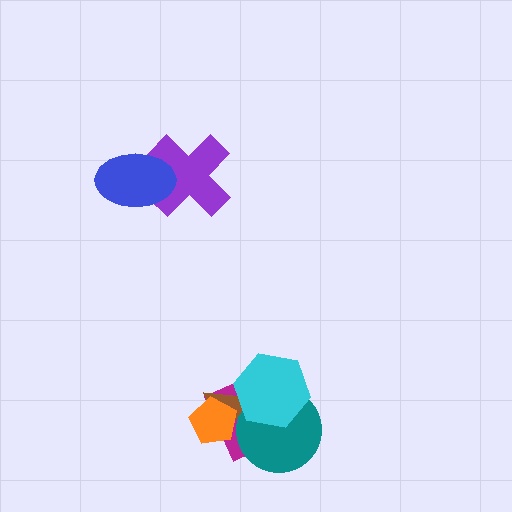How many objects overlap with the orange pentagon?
2 objects overlap with the orange pentagon.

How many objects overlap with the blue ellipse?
1 object overlaps with the blue ellipse.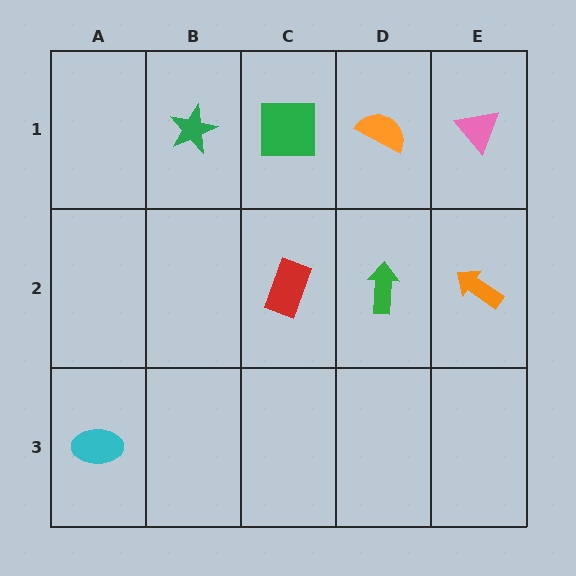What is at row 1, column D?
An orange semicircle.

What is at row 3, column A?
A cyan ellipse.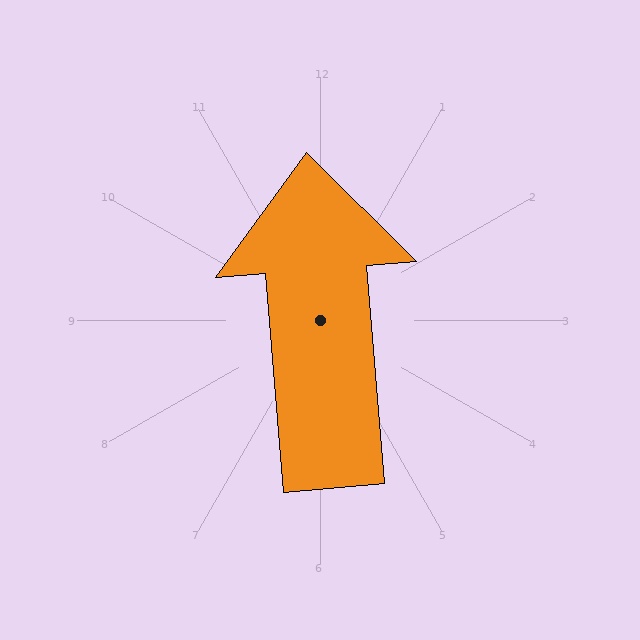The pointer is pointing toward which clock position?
Roughly 12 o'clock.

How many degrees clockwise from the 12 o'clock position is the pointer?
Approximately 355 degrees.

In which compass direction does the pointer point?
North.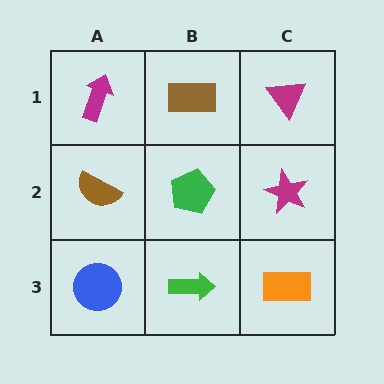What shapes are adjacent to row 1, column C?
A magenta star (row 2, column C), a brown rectangle (row 1, column B).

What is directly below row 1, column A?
A brown semicircle.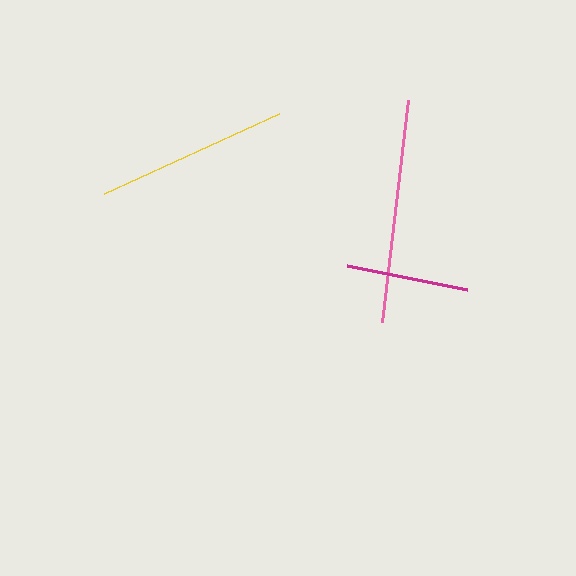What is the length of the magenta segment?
The magenta segment is approximately 122 pixels long.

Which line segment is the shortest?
The magenta line is the shortest at approximately 122 pixels.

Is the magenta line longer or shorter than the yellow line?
The yellow line is longer than the magenta line.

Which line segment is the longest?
The pink line is the longest at approximately 223 pixels.